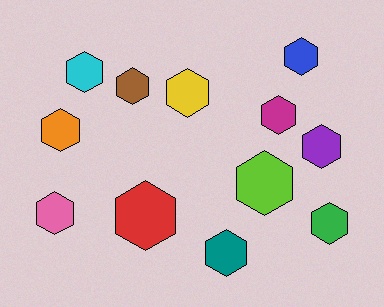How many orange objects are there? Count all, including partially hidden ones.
There is 1 orange object.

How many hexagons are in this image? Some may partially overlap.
There are 12 hexagons.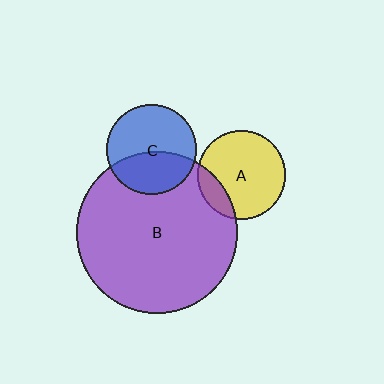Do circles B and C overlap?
Yes.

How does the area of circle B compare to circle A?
Approximately 3.3 times.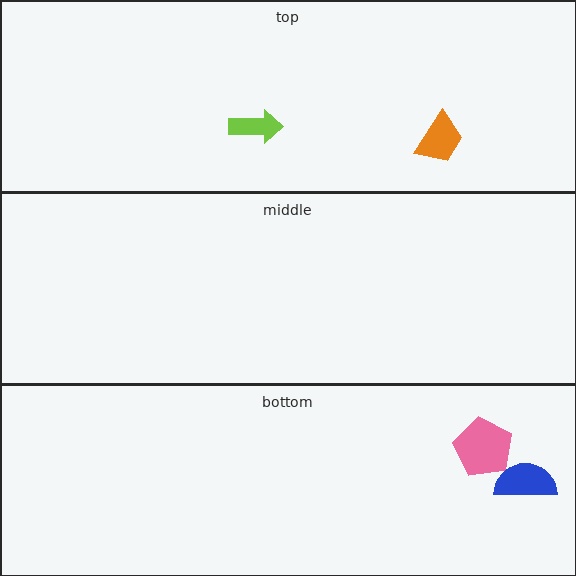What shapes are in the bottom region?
The pink pentagon, the blue semicircle.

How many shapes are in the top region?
2.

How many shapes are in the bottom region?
2.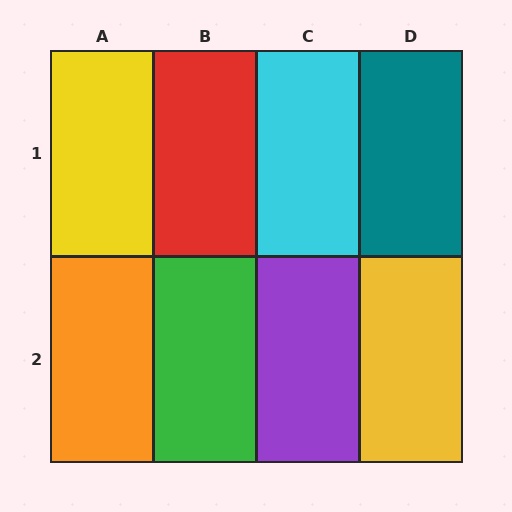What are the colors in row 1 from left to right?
Yellow, red, cyan, teal.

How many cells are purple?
1 cell is purple.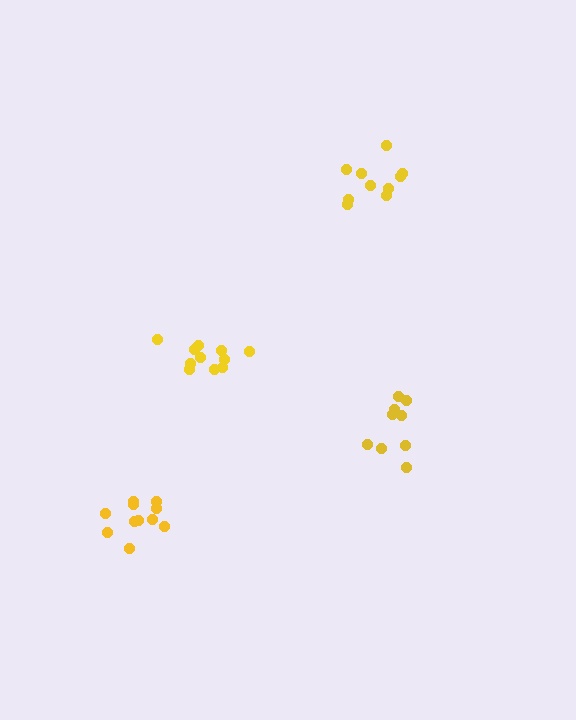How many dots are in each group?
Group 1: 9 dots, Group 2: 11 dots, Group 3: 11 dots, Group 4: 10 dots (41 total).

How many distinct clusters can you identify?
There are 4 distinct clusters.